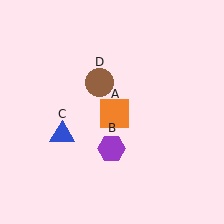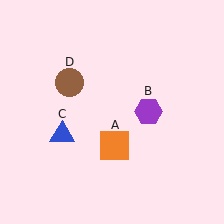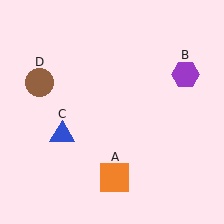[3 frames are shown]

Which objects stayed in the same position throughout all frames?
Blue triangle (object C) remained stationary.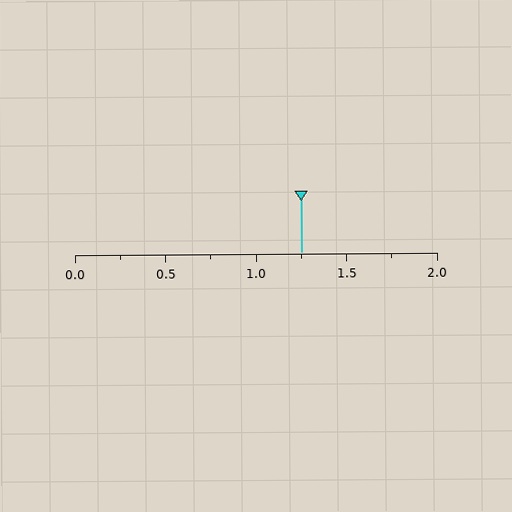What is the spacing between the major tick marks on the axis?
The major ticks are spaced 0.5 apart.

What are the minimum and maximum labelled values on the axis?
The axis runs from 0.0 to 2.0.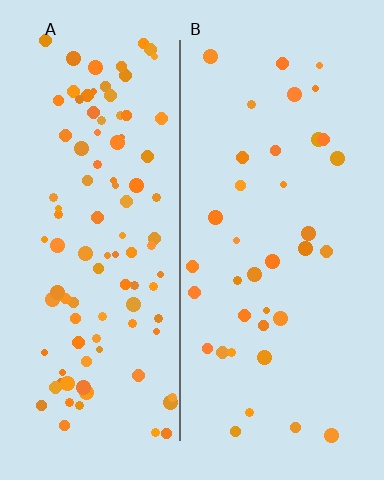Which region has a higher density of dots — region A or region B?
A (the left).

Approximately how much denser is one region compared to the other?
Approximately 2.7× — region A over region B.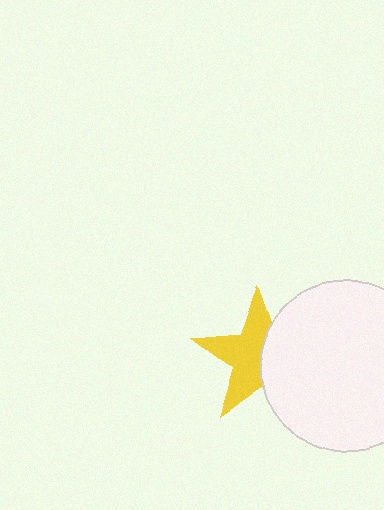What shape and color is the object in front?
The object in front is a white circle.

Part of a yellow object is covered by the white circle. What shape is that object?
It is a star.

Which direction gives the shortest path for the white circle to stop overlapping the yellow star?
Moving right gives the shortest separation.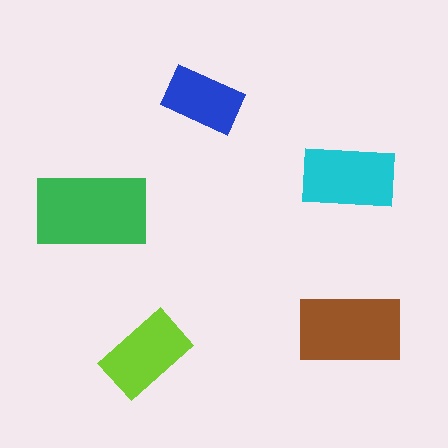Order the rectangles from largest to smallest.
the green one, the brown one, the cyan one, the lime one, the blue one.